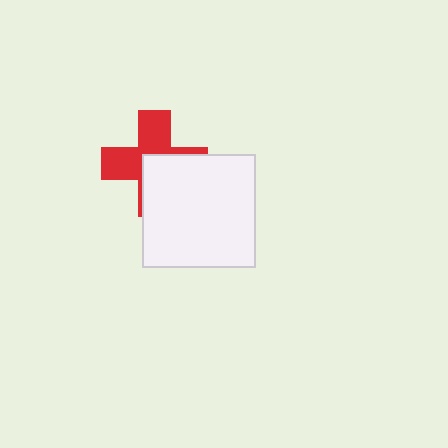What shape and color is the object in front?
The object in front is a white square.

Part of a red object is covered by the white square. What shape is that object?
It is a cross.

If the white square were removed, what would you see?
You would see the complete red cross.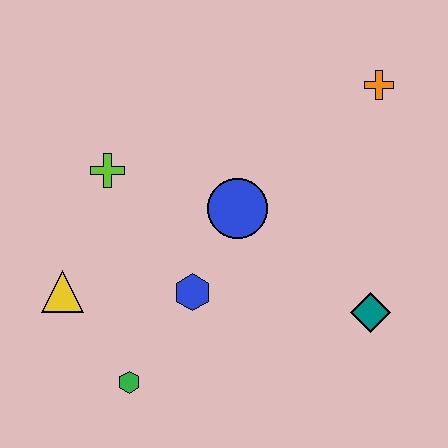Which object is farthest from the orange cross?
The green hexagon is farthest from the orange cross.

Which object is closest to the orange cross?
The blue circle is closest to the orange cross.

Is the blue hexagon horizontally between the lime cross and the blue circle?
Yes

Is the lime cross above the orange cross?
No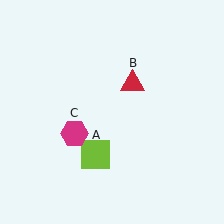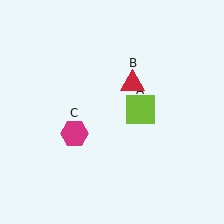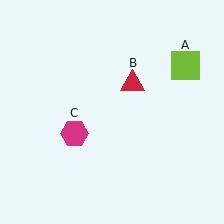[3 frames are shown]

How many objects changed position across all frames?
1 object changed position: lime square (object A).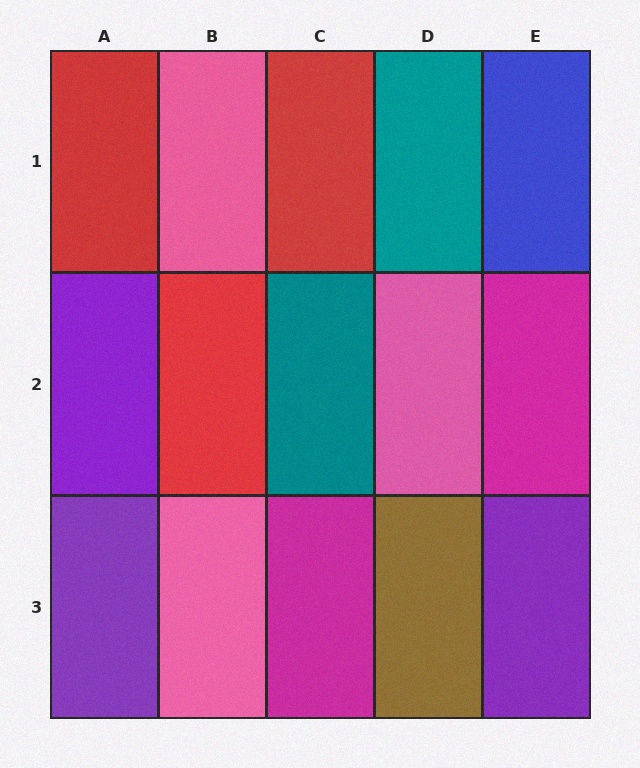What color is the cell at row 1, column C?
Red.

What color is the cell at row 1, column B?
Pink.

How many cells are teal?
2 cells are teal.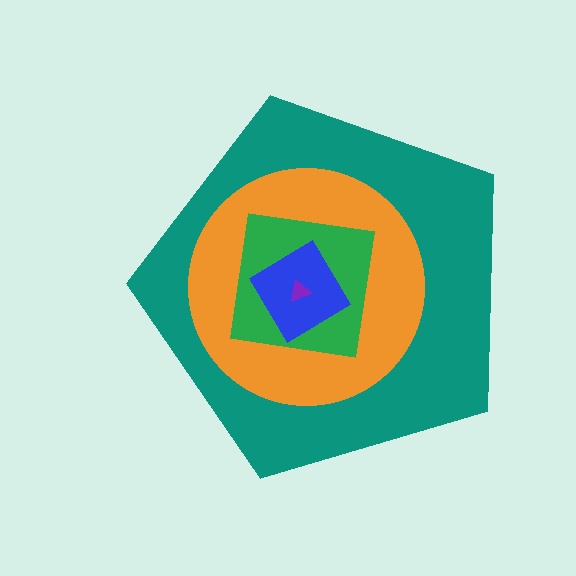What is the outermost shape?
The teal pentagon.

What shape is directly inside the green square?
The blue diamond.